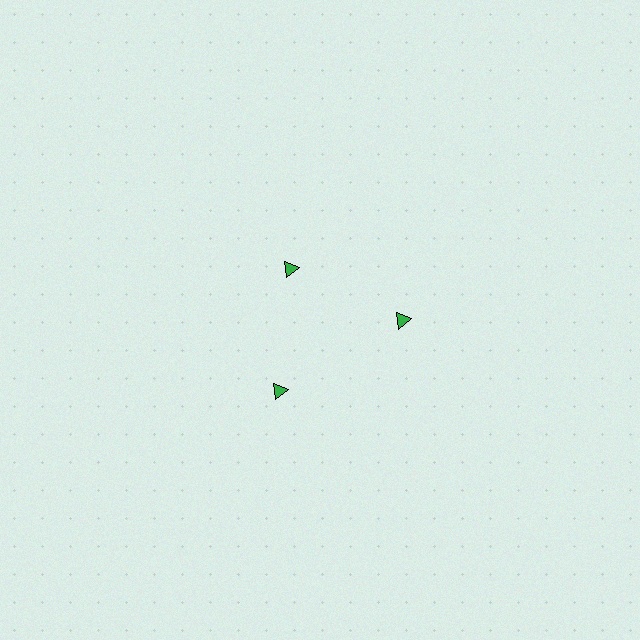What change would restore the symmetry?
The symmetry would be restored by moving it outward, back onto the ring so that all 3 triangles sit at equal angles and equal distance from the center.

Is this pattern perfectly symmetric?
No. The 3 green triangles are arranged in a ring, but one element near the 11 o'clock position is pulled inward toward the center, breaking the 3-fold rotational symmetry.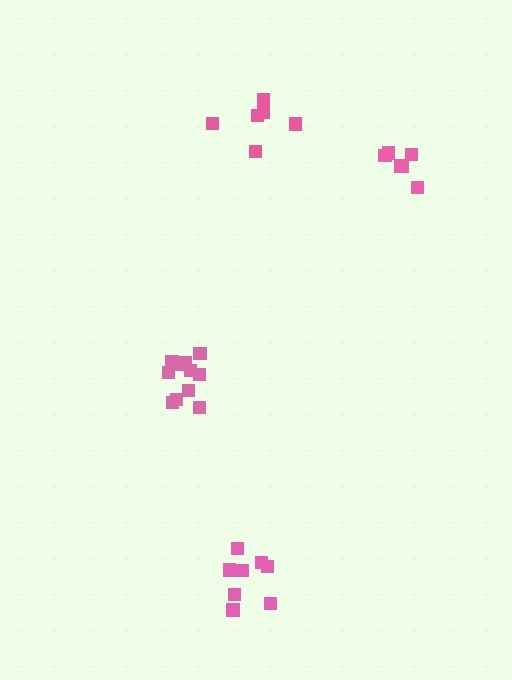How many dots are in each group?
Group 1: 8 dots, Group 2: 6 dots, Group 3: 11 dots, Group 4: 6 dots (31 total).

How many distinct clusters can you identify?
There are 4 distinct clusters.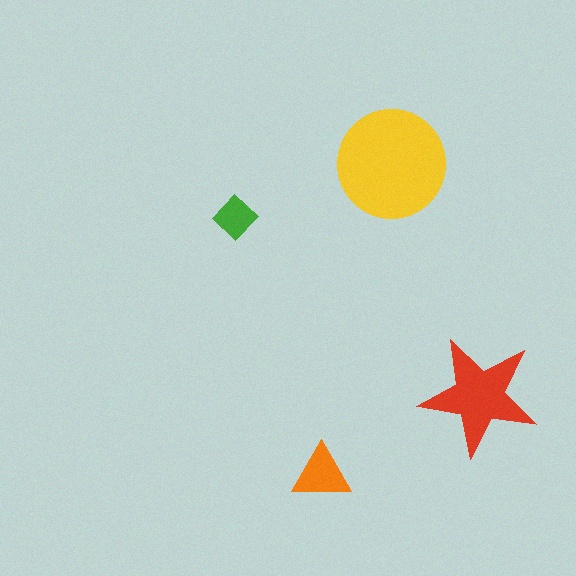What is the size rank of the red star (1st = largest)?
2nd.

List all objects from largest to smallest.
The yellow circle, the red star, the orange triangle, the green diamond.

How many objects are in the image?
There are 4 objects in the image.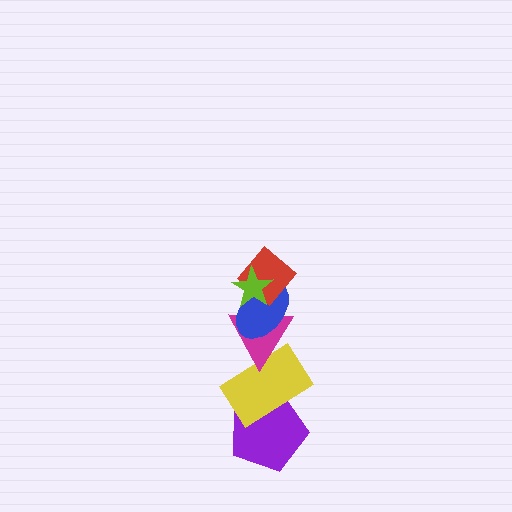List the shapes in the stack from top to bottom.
From top to bottom: the lime star, the red diamond, the blue ellipse, the magenta triangle, the yellow rectangle, the purple pentagon.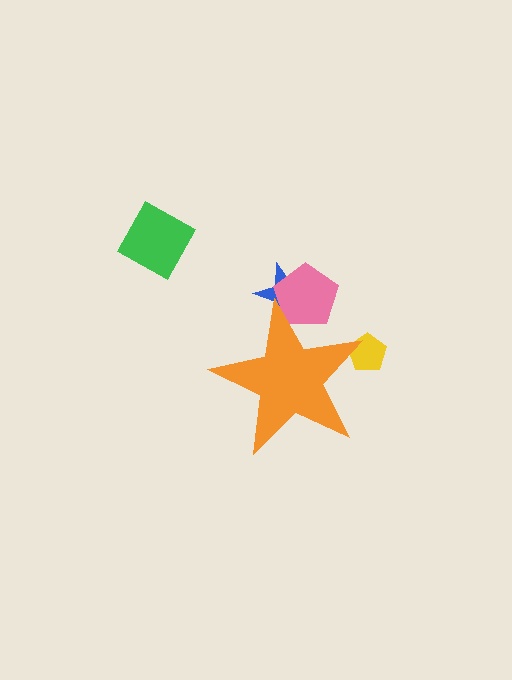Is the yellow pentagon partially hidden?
Yes, the yellow pentagon is partially hidden behind the orange star.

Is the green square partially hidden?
No, the green square is fully visible.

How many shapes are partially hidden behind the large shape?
3 shapes are partially hidden.